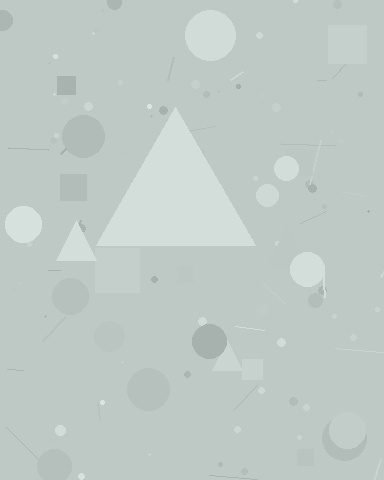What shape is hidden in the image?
A triangle is hidden in the image.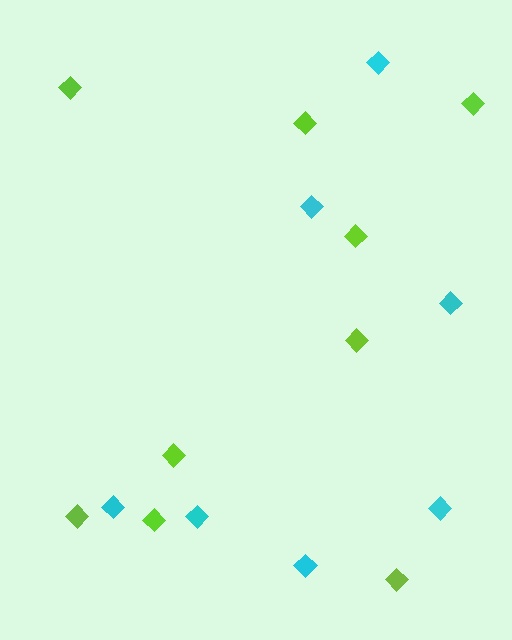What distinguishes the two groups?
There are 2 groups: one group of cyan diamonds (7) and one group of lime diamonds (9).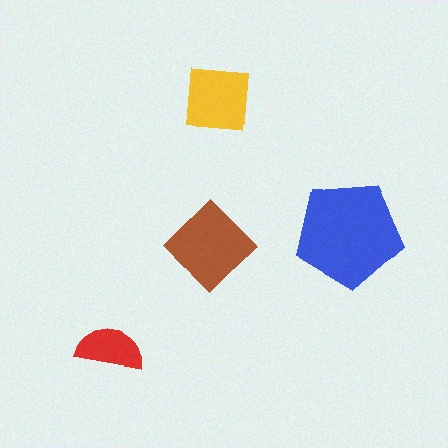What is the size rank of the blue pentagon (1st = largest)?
1st.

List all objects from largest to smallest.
The blue pentagon, the brown diamond, the yellow square, the red semicircle.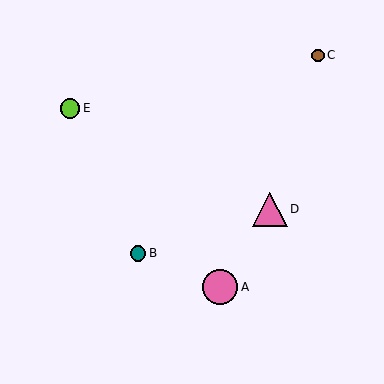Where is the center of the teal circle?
The center of the teal circle is at (138, 253).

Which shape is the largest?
The pink circle (labeled A) is the largest.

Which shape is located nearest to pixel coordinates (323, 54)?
The brown circle (labeled C) at (318, 55) is nearest to that location.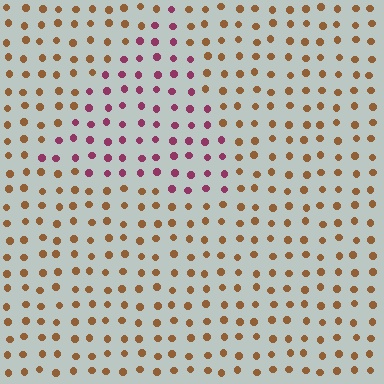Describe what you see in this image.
The image is filled with small brown elements in a uniform arrangement. A triangle-shaped region is visible where the elements are tinted to a slightly different hue, forming a subtle color boundary.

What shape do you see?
I see a triangle.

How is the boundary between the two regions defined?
The boundary is defined purely by a slight shift in hue (about 57 degrees). Spacing, size, and orientation are identical on both sides.